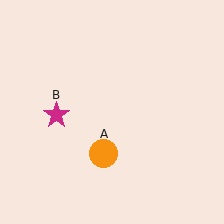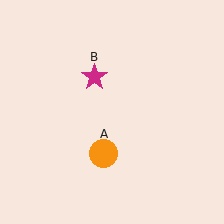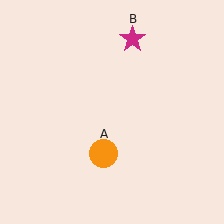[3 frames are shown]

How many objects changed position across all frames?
1 object changed position: magenta star (object B).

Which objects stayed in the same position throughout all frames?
Orange circle (object A) remained stationary.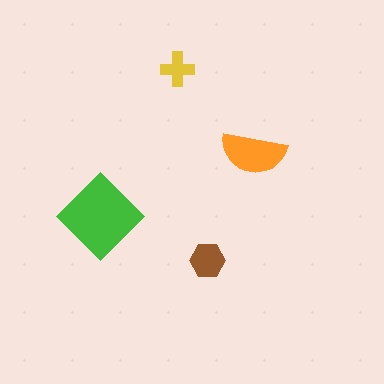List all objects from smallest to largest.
The yellow cross, the brown hexagon, the orange semicircle, the green diamond.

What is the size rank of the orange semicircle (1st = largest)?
2nd.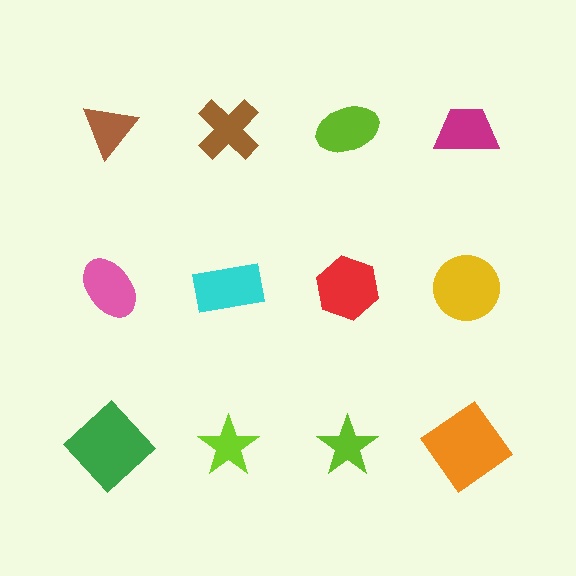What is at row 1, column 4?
A magenta trapezoid.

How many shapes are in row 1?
4 shapes.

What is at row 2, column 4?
A yellow circle.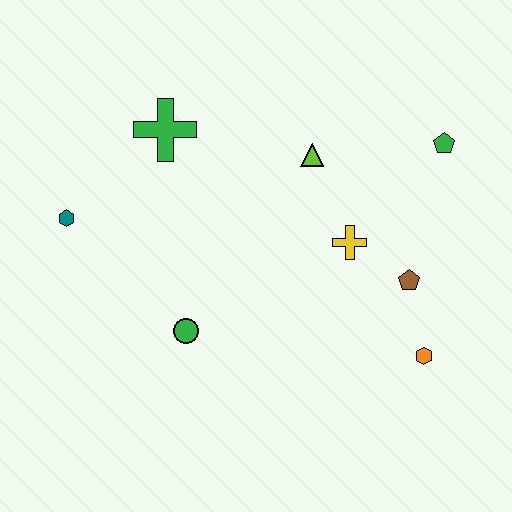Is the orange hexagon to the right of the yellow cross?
Yes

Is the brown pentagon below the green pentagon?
Yes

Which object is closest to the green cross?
The teal hexagon is closest to the green cross.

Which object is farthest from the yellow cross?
The teal hexagon is farthest from the yellow cross.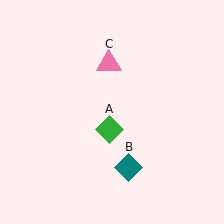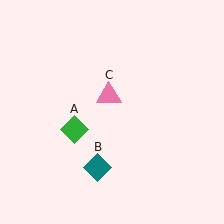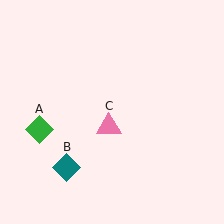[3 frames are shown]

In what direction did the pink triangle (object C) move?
The pink triangle (object C) moved down.